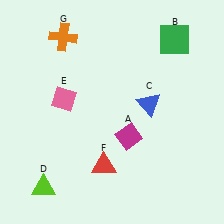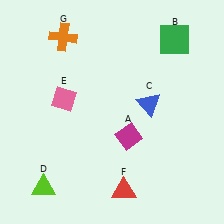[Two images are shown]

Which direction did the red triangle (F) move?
The red triangle (F) moved down.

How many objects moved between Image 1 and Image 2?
1 object moved between the two images.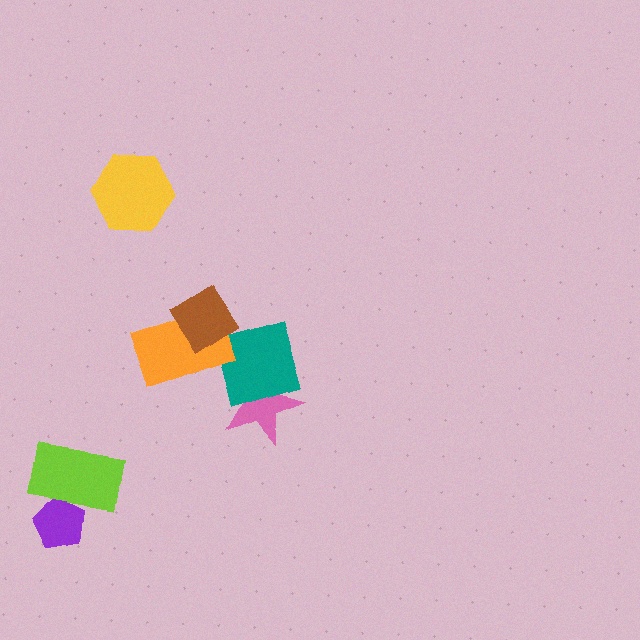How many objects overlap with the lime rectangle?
1 object overlaps with the lime rectangle.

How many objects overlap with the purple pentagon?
1 object overlaps with the purple pentagon.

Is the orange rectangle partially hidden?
Yes, it is partially covered by another shape.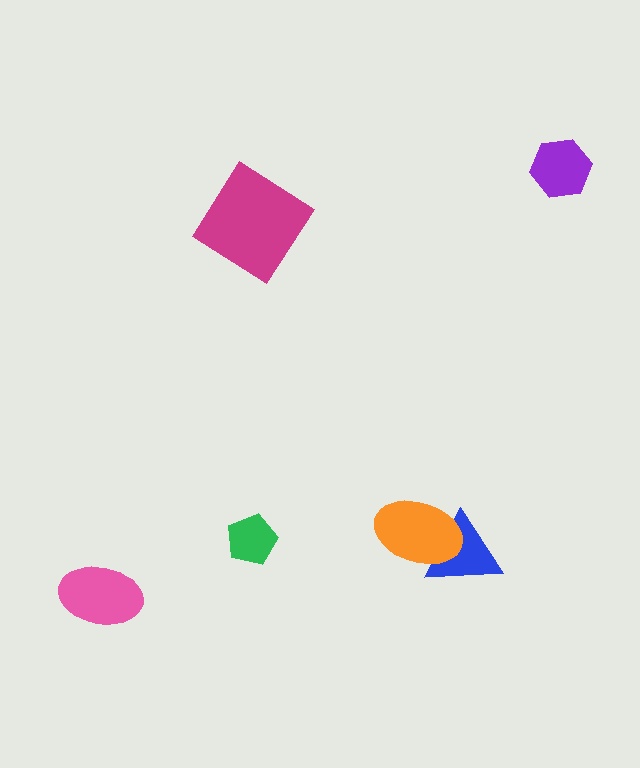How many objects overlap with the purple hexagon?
0 objects overlap with the purple hexagon.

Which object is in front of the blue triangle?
The orange ellipse is in front of the blue triangle.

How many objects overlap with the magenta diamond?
0 objects overlap with the magenta diamond.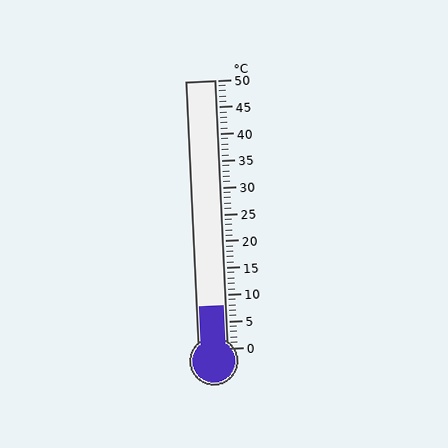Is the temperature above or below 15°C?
The temperature is below 15°C.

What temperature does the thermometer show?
The thermometer shows approximately 8°C.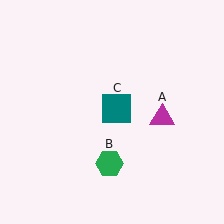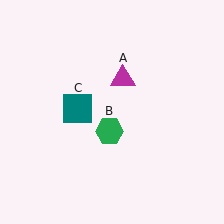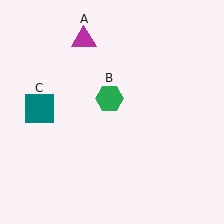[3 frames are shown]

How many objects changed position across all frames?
3 objects changed position: magenta triangle (object A), green hexagon (object B), teal square (object C).